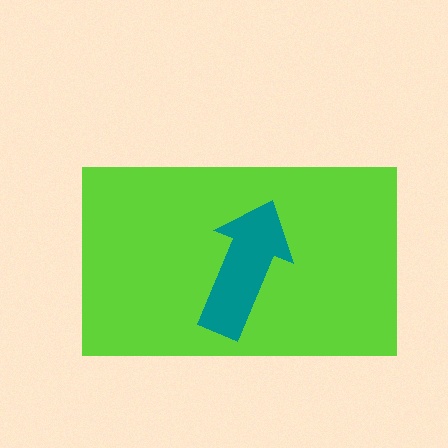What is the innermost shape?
The teal arrow.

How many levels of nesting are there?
2.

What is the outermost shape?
The lime rectangle.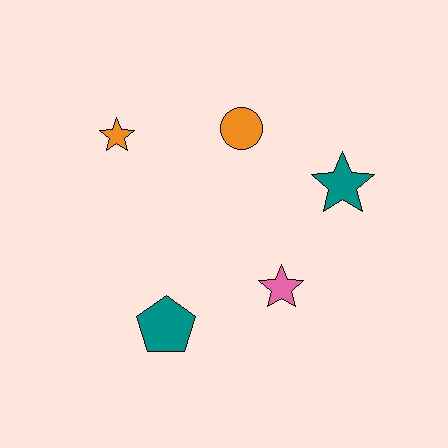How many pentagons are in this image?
There is 1 pentagon.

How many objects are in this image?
There are 5 objects.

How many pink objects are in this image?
There is 1 pink object.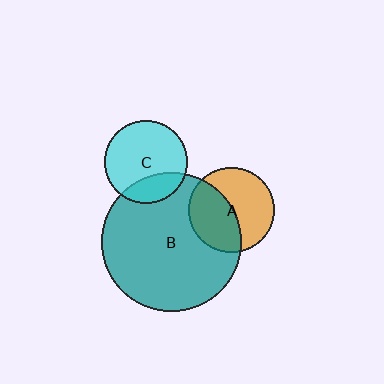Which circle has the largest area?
Circle B (teal).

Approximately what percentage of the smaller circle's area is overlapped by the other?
Approximately 45%.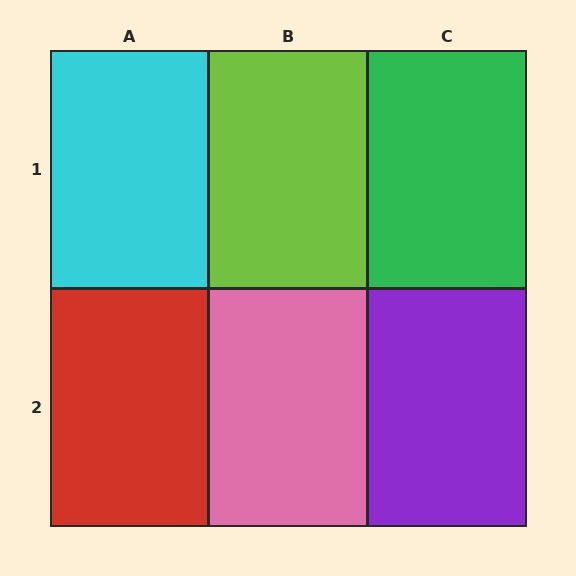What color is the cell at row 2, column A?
Red.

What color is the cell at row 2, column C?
Purple.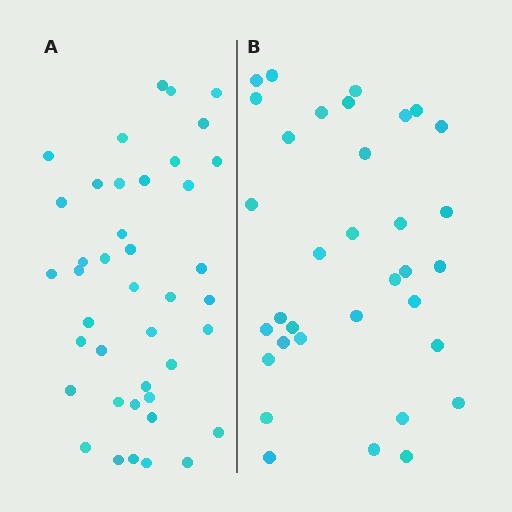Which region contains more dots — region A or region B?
Region A (the left region) has more dots.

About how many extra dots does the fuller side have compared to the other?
Region A has roughly 8 or so more dots than region B.